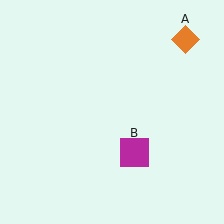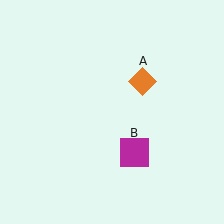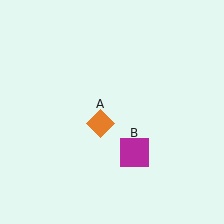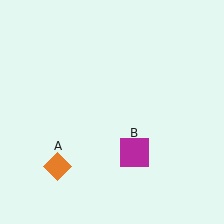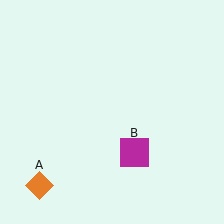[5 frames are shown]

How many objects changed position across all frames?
1 object changed position: orange diamond (object A).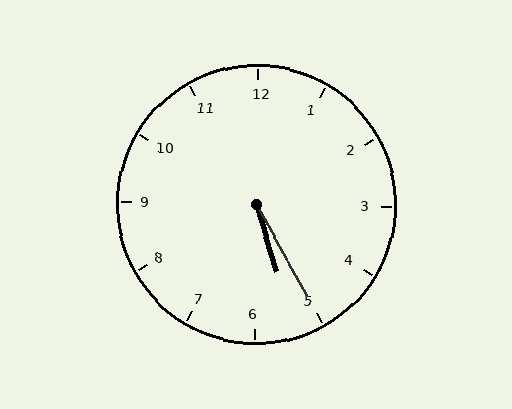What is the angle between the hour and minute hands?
Approximately 12 degrees.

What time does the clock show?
5:25.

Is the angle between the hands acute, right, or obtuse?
It is acute.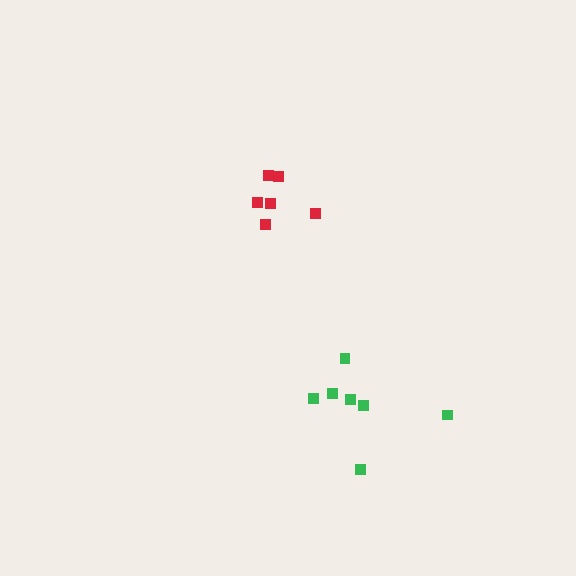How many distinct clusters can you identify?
There are 2 distinct clusters.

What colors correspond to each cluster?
The clusters are colored: green, red.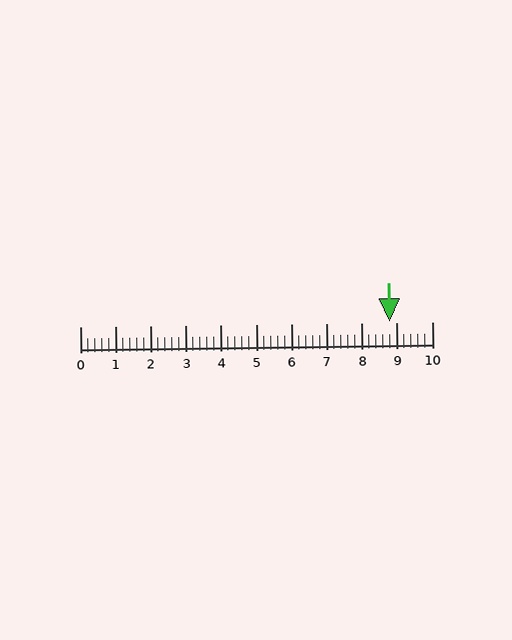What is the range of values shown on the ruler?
The ruler shows values from 0 to 10.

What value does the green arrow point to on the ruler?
The green arrow points to approximately 8.8.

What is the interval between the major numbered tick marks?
The major tick marks are spaced 1 units apart.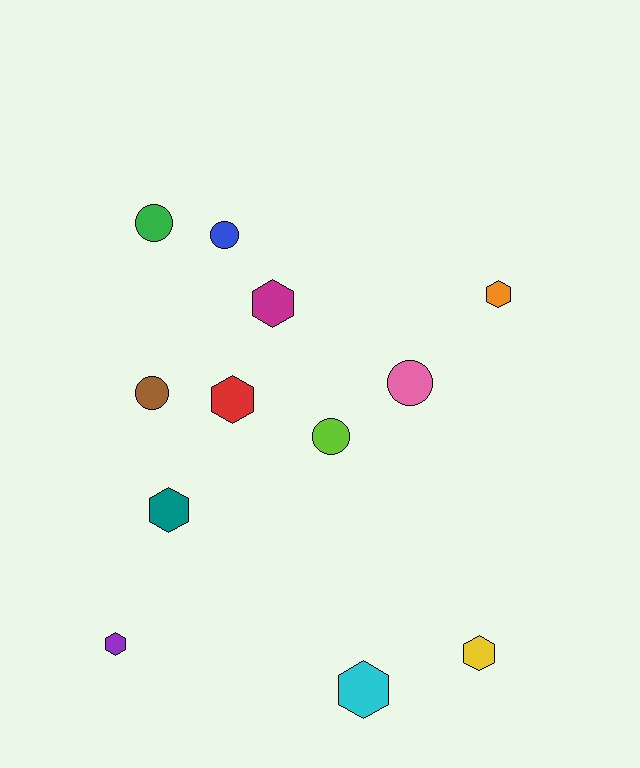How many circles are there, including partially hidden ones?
There are 5 circles.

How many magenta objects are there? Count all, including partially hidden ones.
There is 1 magenta object.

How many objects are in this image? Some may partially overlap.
There are 12 objects.